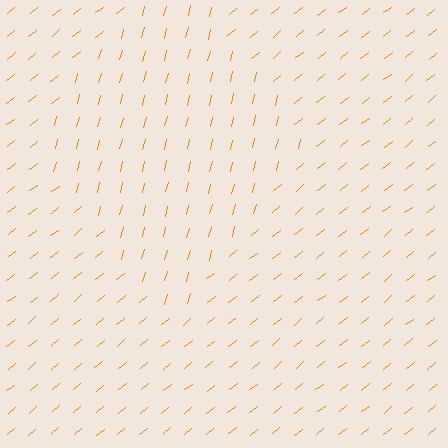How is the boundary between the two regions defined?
The boundary is defined purely by a change in line orientation (approximately 37 degrees difference). All lines are the same color and thickness.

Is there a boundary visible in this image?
Yes, there is a texture boundary formed by a change in line orientation.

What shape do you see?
I see a diamond.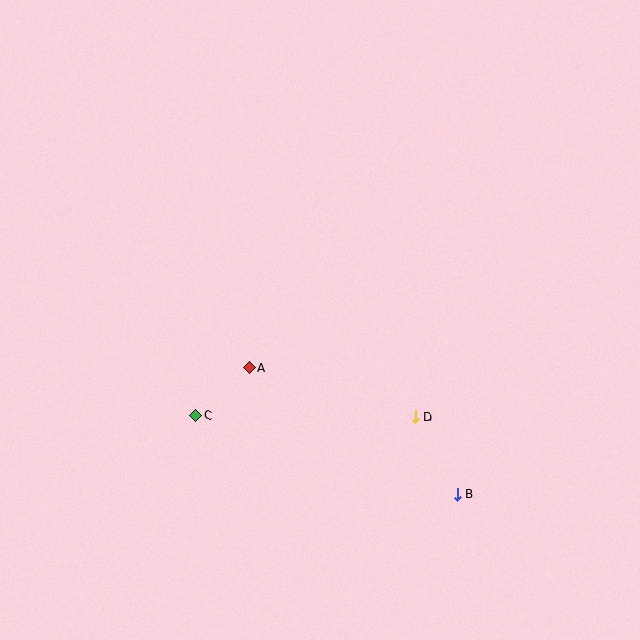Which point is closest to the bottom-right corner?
Point B is closest to the bottom-right corner.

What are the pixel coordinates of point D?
Point D is at (415, 417).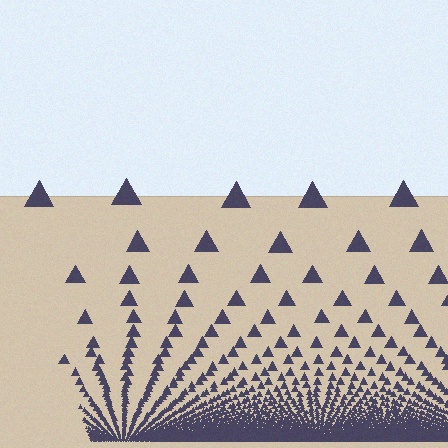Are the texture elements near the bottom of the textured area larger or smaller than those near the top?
Smaller. The gradient is inverted — elements near the bottom are smaller and denser.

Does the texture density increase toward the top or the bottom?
Density increases toward the bottom.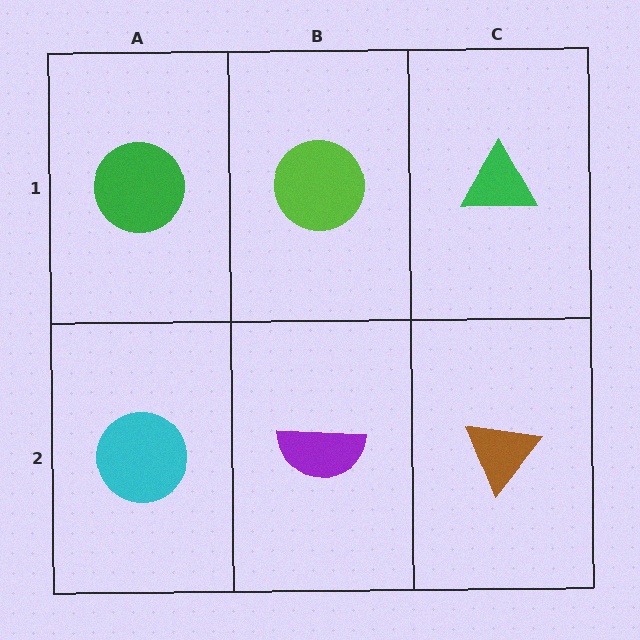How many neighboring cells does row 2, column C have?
2.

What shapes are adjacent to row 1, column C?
A brown triangle (row 2, column C), a lime circle (row 1, column B).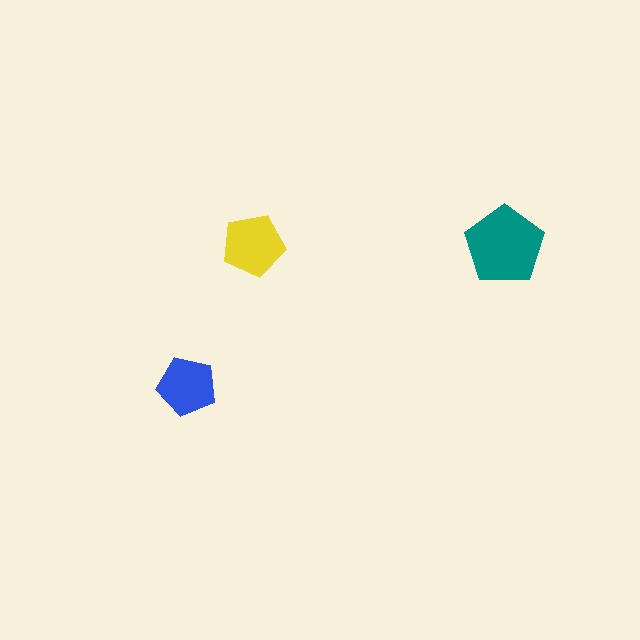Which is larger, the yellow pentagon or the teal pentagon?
The teal one.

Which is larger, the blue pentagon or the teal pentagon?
The teal one.